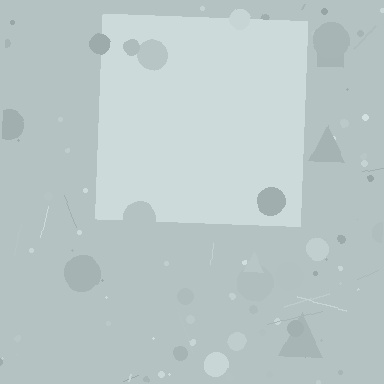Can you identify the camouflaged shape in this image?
The camouflaged shape is a square.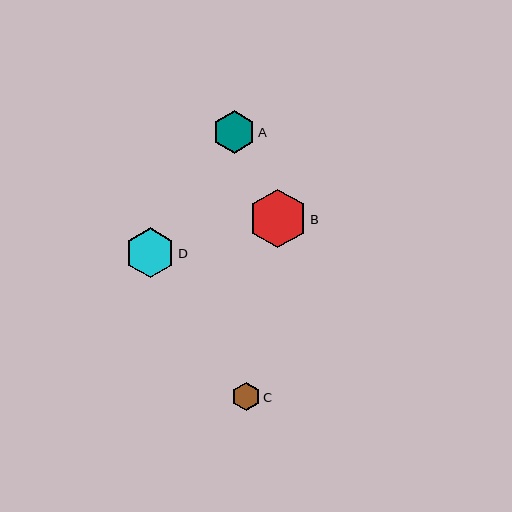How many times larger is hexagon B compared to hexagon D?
Hexagon B is approximately 1.2 times the size of hexagon D.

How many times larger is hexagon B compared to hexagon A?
Hexagon B is approximately 1.4 times the size of hexagon A.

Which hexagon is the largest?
Hexagon B is the largest with a size of approximately 59 pixels.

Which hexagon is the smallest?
Hexagon C is the smallest with a size of approximately 28 pixels.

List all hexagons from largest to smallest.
From largest to smallest: B, D, A, C.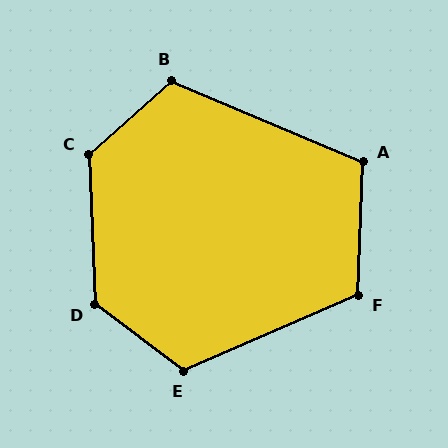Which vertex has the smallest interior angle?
A, at approximately 111 degrees.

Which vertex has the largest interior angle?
D, at approximately 129 degrees.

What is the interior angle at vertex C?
Approximately 129 degrees (obtuse).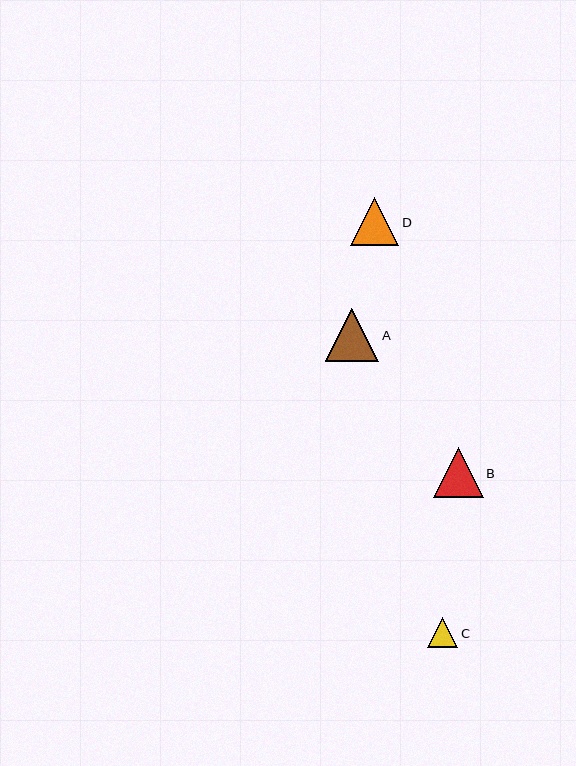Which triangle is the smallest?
Triangle C is the smallest with a size of approximately 30 pixels.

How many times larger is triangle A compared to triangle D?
Triangle A is approximately 1.1 times the size of triangle D.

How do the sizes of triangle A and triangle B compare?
Triangle A and triangle B are approximately the same size.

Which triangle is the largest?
Triangle A is the largest with a size of approximately 53 pixels.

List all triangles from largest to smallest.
From largest to smallest: A, B, D, C.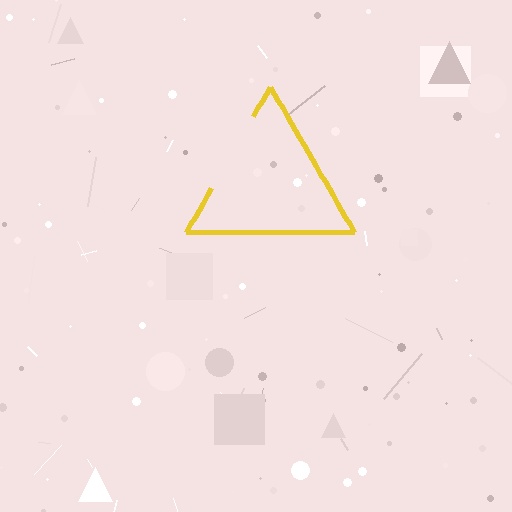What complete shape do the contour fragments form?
The contour fragments form a triangle.